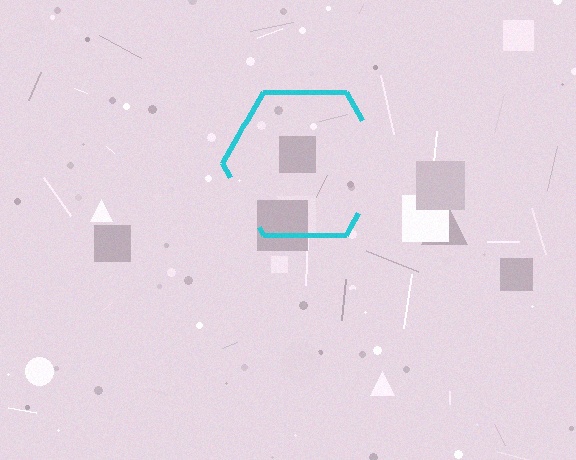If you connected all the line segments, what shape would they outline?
They would outline a hexagon.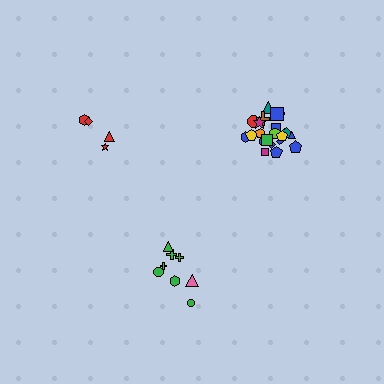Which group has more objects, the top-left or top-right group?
The top-right group.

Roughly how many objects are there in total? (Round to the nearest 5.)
Roughly 35 objects in total.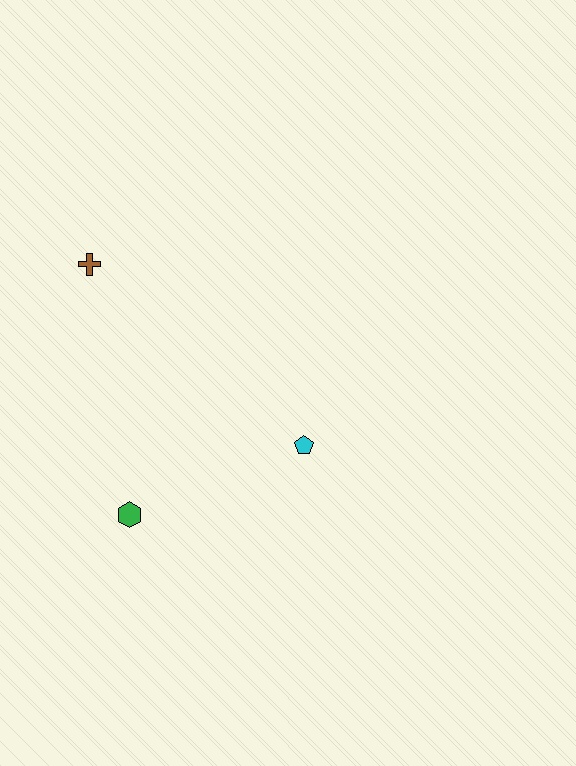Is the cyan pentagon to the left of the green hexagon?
No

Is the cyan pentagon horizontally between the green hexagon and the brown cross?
No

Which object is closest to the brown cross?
The green hexagon is closest to the brown cross.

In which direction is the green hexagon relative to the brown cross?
The green hexagon is below the brown cross.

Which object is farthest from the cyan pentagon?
The brown cross is farthest from the cyan pentagon.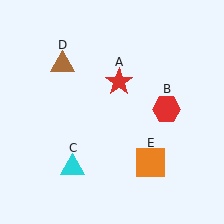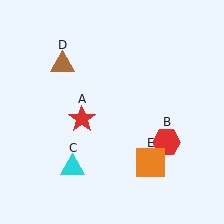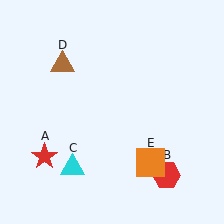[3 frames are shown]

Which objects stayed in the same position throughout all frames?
Cyan triangle (object C) and brown triangle (object D) and orange square (object E) remained stationary.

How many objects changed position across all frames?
2 objects changed position: red star (object A), red hexagon (object B).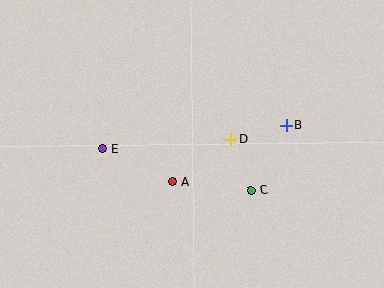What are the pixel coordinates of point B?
Point B is at (286, 125).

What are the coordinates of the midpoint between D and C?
The midpoint between D and C is at (241, 165).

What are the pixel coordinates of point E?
Point E is at (103, 149).